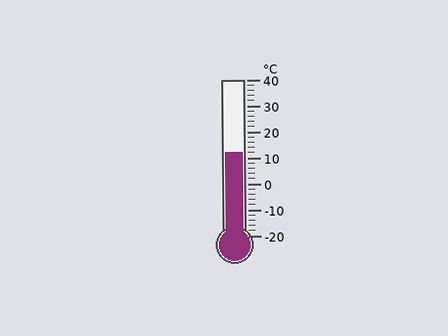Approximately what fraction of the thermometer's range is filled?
The thermometer is filled to approximately 55% of its range.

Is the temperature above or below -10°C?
The temperature is above -10°C.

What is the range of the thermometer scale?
The thermometer scale ranges from -20°C to 40°C.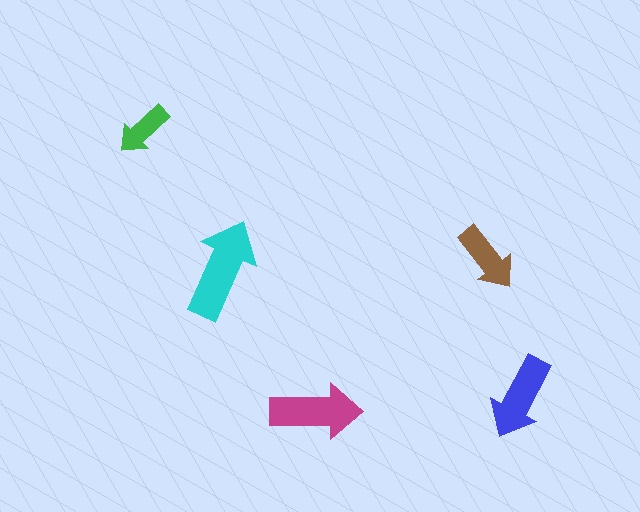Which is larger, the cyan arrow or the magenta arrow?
The cyan one.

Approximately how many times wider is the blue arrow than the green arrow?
About 1.5 times wider.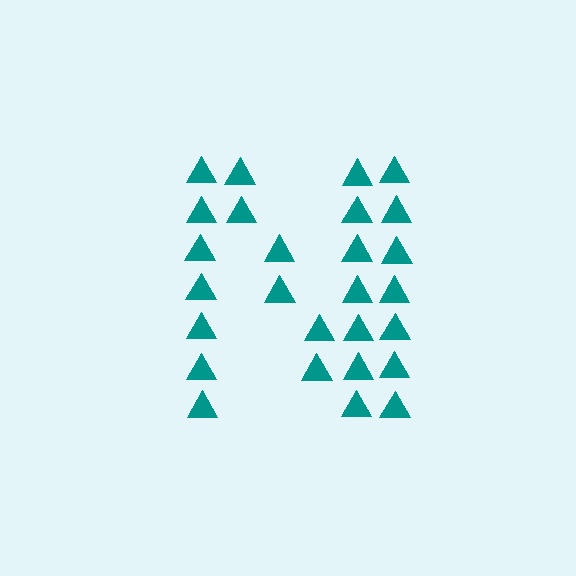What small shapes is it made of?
It is made of small triangles.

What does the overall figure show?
The overall figure shows the letter N.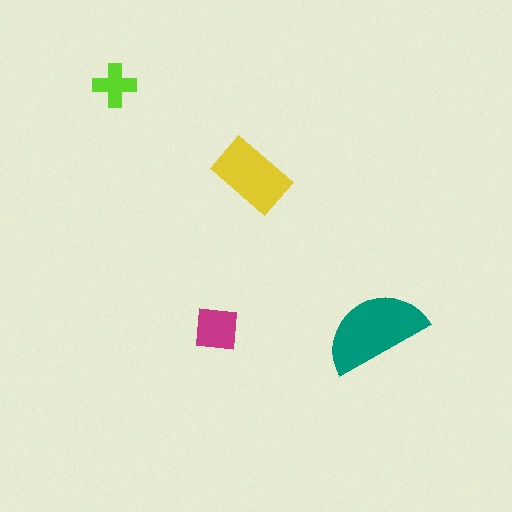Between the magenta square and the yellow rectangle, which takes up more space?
The yellow rectangle.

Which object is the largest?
The teal semicircle.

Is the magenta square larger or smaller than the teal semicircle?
Smaller.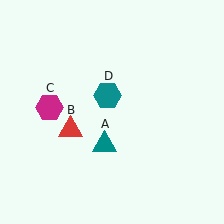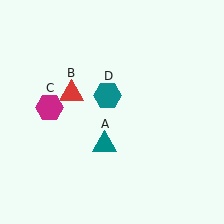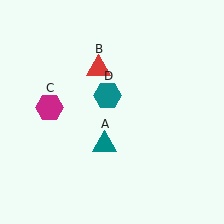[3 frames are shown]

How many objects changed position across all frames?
1 object changed position: red triangle (object B).